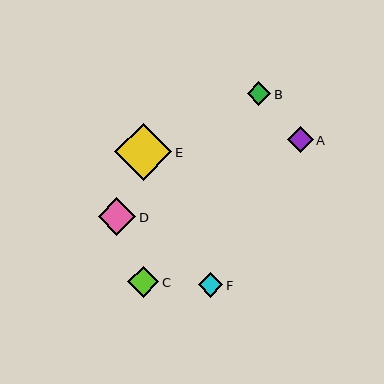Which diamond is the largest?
Diamond E is the largest with a size of approximately 58 pixels.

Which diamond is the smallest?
Diamond B is the smallest with a size of approximately 24 pixels.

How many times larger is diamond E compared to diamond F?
Diamond E is approximately 2.4 times the size of diamond F.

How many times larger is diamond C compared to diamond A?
Diamond C is approximately 1.2 times the size of diamond A.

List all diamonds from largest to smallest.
From largest to smallest: E, D, C, A, F, B.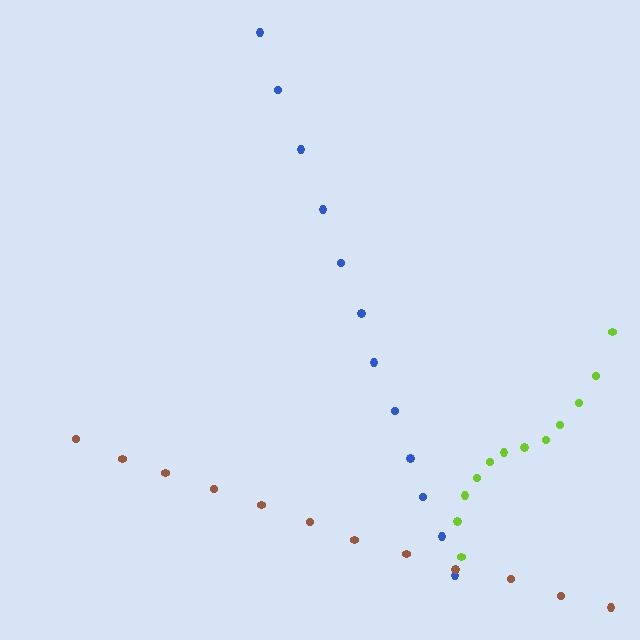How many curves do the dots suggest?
There are 3 distinct paths.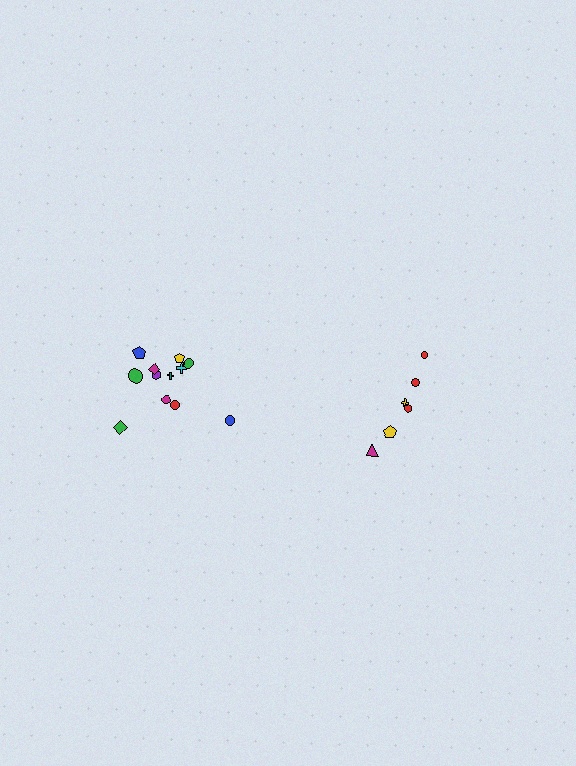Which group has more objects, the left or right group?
The left group.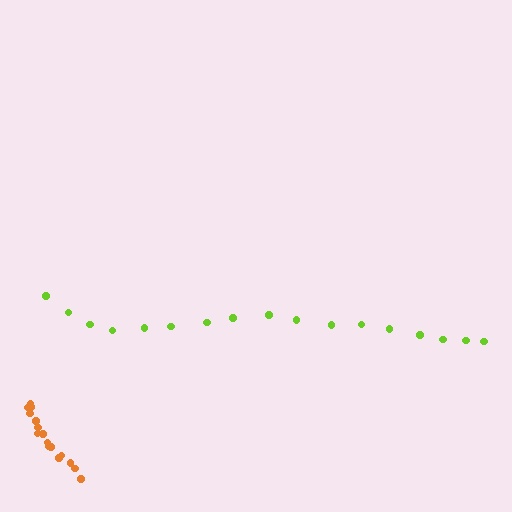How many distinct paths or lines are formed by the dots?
There are 2 distinct paths.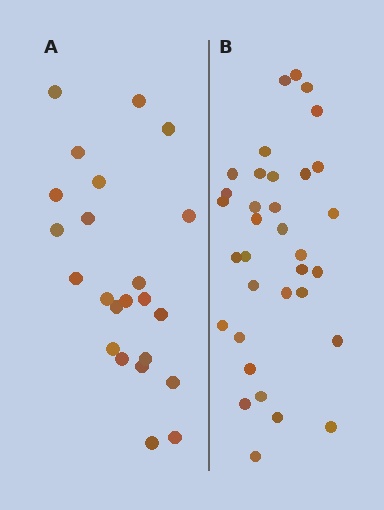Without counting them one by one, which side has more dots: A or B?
Region B (the right region) has more dots.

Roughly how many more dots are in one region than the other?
Region B has roughly 12 or so more dots than region A.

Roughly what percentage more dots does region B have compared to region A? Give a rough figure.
About 50% more.